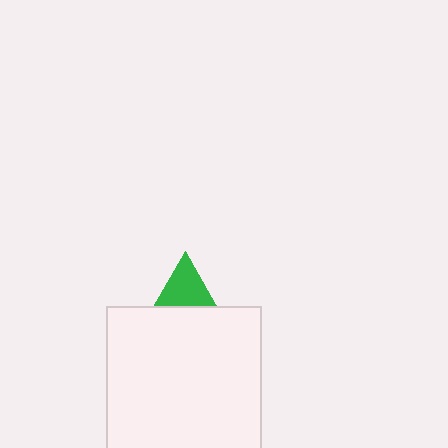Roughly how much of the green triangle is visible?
About half of it is visible (roughly 51%).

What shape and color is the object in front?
The object in front is a white rectangle.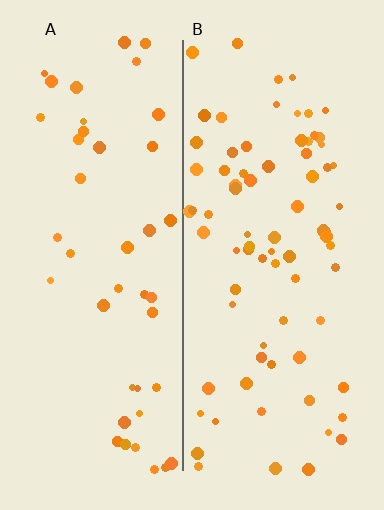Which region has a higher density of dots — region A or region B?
B (the right).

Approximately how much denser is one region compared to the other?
Approximately 1.8× — region B over region A.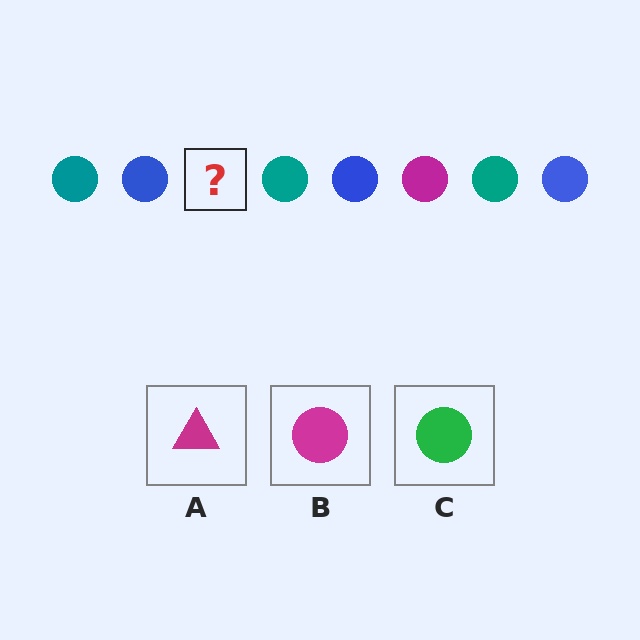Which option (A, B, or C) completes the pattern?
B.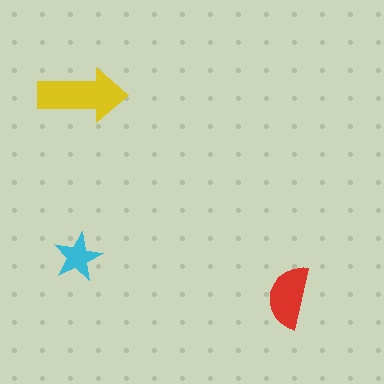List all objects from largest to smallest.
The yellow arrow, the red semicircle, the cyan star.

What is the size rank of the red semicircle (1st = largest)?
2nd.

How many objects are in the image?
There are 3 objects in the image.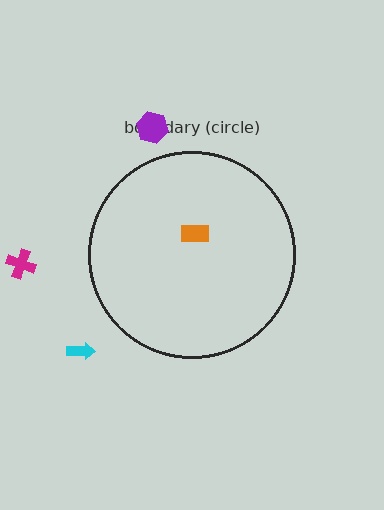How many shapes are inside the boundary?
1 inside, 3 outside.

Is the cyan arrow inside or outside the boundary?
Outside.